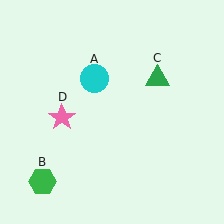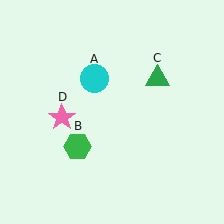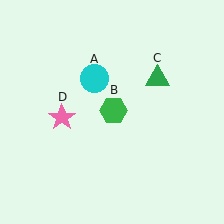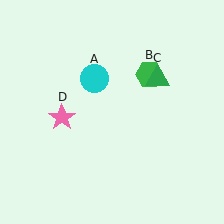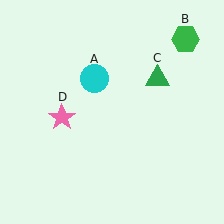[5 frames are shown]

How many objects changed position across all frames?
1 object changed position: green hexagon (object B).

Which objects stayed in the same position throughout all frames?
Cyan circle (object A) and green triangle (object C) and pink star (object D) remained stationary.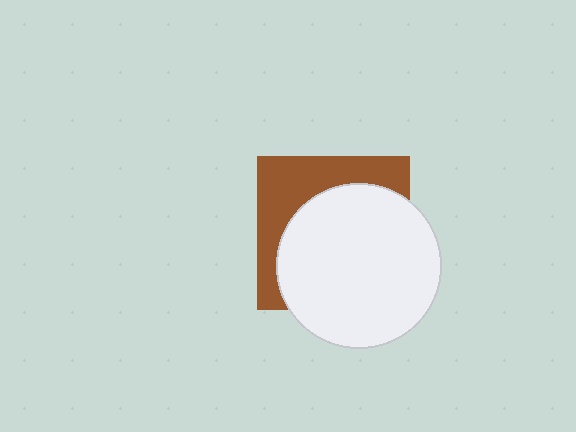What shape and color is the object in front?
The object in front is a white circle.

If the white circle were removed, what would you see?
You would see the complete brown square.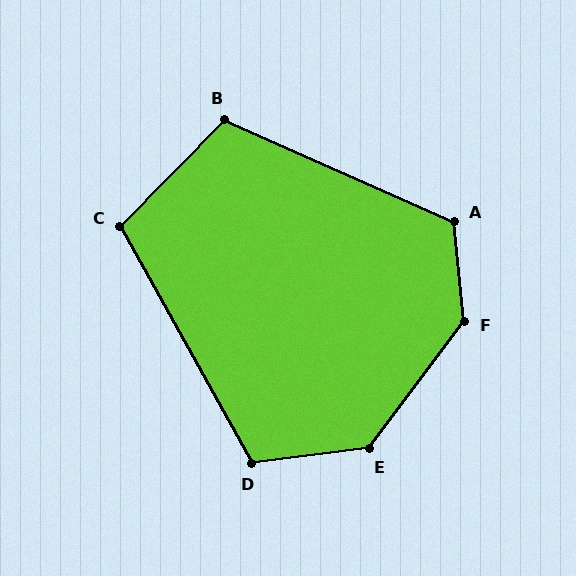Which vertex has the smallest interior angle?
C, at approximately 106 degrees.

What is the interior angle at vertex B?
Approximately 111 degrees (obtuse).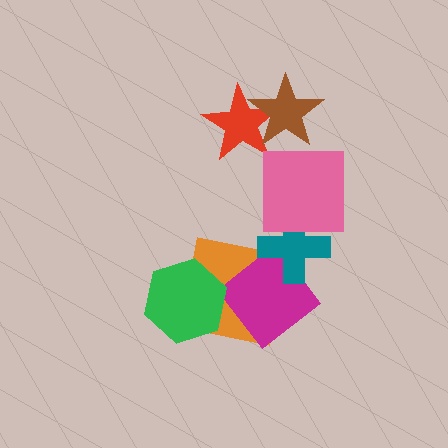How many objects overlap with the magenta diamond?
2 objects overlap with the magenta diamond.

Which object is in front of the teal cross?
The pink square is in front of the teal cross.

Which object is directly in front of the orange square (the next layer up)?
The magenta diamond is directly in front of the orange square.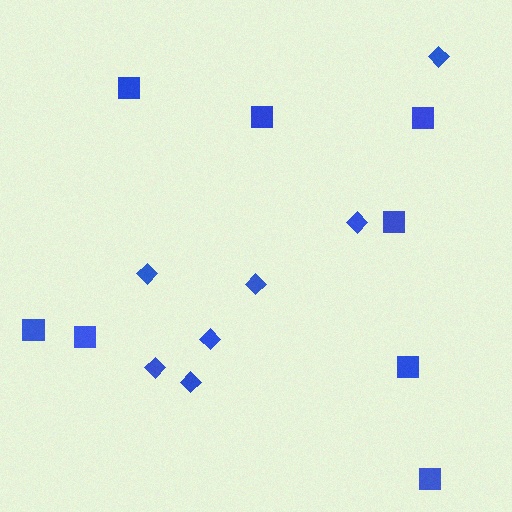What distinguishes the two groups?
There are 2 groups: one group of squares (8) and one group of diamonds (7).